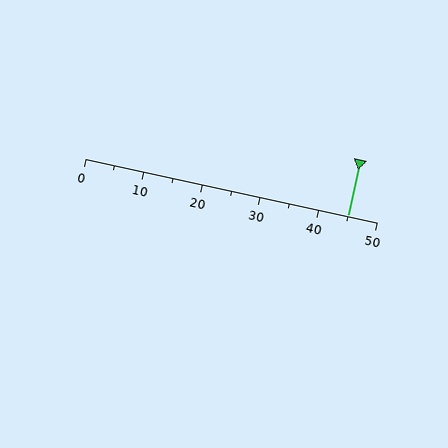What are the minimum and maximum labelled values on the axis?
The axis runs from 0 to 50.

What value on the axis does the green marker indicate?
The marker indicates approximately 45.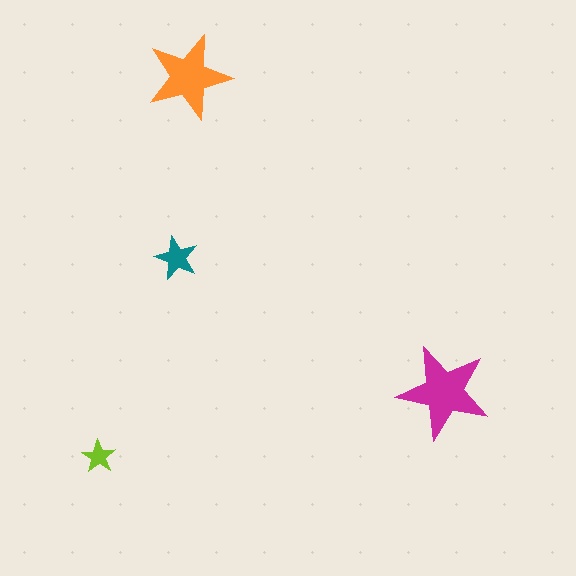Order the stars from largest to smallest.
the magenta one, the orange one, the teal one, the lime one.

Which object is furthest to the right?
The magenta star is rightmost.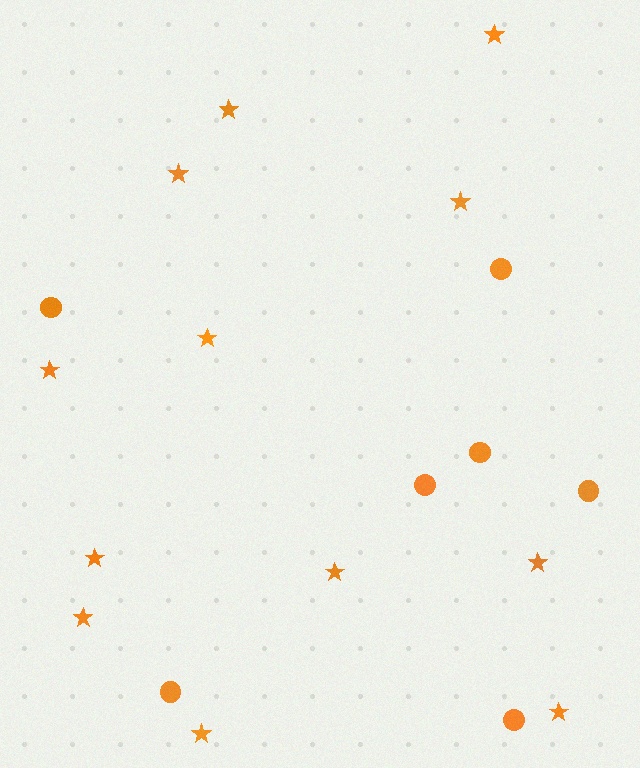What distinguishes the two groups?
There are 2 groups: one group of circles (7) and one group of stars (12).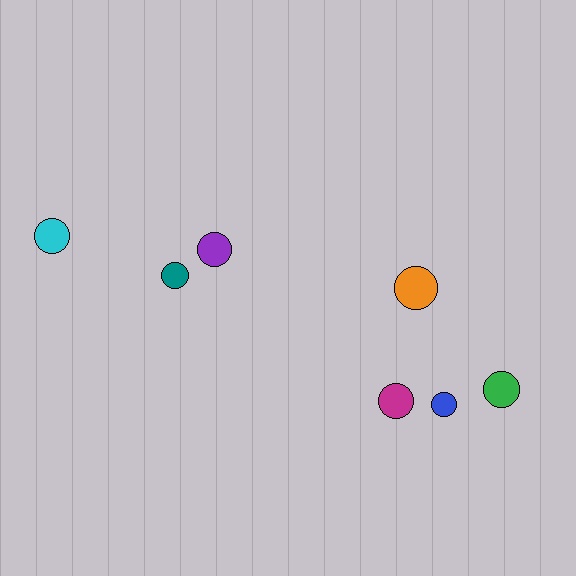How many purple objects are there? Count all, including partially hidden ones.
There is 1 purple object.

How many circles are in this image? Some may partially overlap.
There are 7 circles.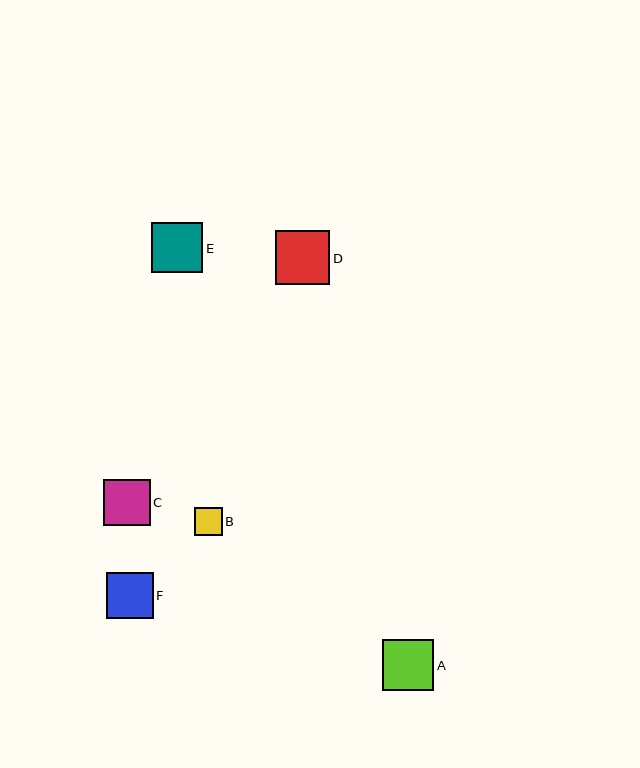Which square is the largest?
Square D is the largest with a size of approximately 54 pixels.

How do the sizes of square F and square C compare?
Square F and square C are approximately the same size.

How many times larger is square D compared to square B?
Square D is approximately 1.9 times the size of square B.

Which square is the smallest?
Square B is the smallest with a size of approximately 28 pixels.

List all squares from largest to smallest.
From largest to smallest: D, A, E, F, C, B.